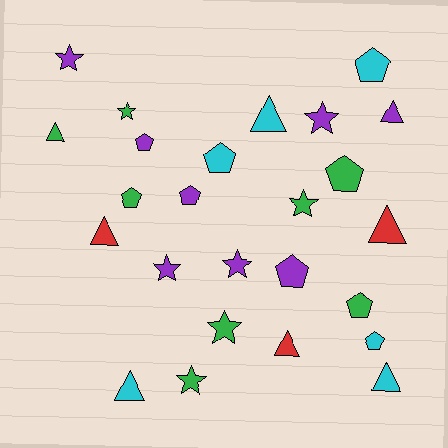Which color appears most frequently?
Green, with 8 objects.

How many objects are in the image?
There are 25 objects.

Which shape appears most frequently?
Pentagon, with 9 objects.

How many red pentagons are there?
There are no red pentagons.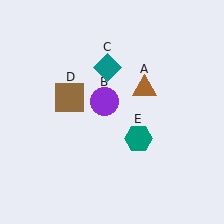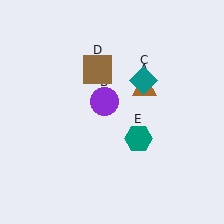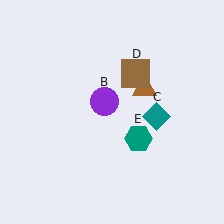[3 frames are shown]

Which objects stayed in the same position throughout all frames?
Brown triangle (object A) and purple circle (object B) and teal hexagon (object E) remained stationary.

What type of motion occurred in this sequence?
The teal diamond (object C), brown square (object D) rotated clockwise around the center of the scene.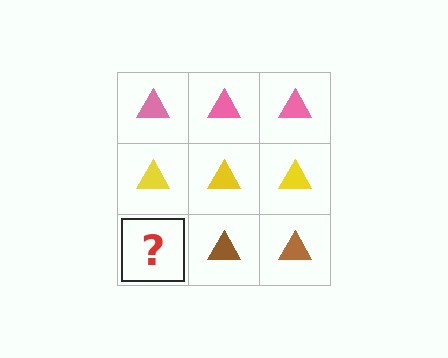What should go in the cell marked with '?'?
The missing cell should contain a brown triangle.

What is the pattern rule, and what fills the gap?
The rule is that each row has a consistent color. The gap should be filled with a brown triangle.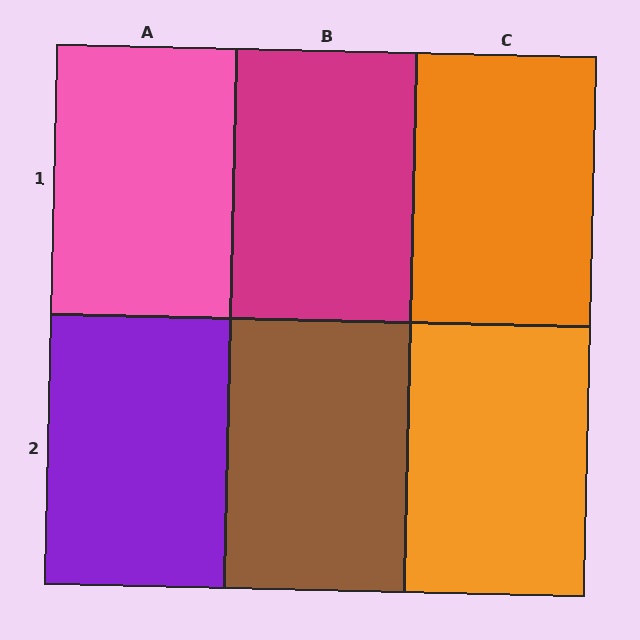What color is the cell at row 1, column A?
Pink.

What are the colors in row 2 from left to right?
Purple, brown, orange.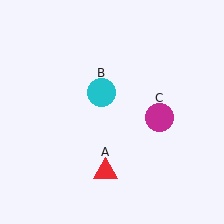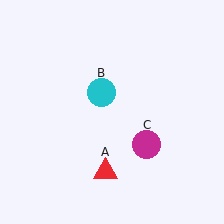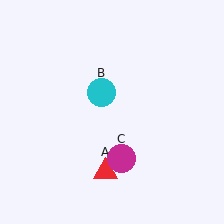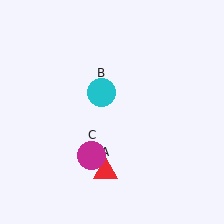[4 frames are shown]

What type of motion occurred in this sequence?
The magenta circle (object C) rotated clockwise around the center of the scene.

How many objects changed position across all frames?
1 object changed position: magenta circle (object C).